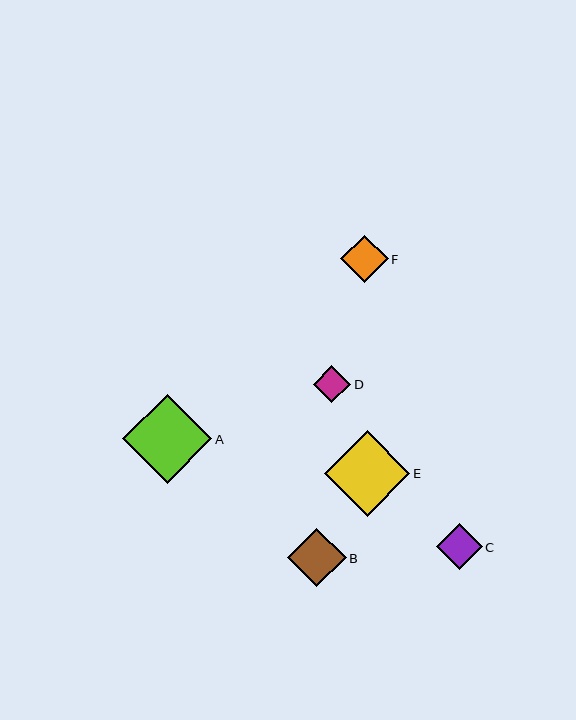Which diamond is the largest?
Diamond A is the largest with a size of approximately 90 pixels.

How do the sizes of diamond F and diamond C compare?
Diamond F and diamond C are approximately the same size.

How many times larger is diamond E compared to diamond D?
Diamond E is approximately 2.3 times the size of diamond D.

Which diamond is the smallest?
Diamond D is the smallest with a size of approximately 37 pixels.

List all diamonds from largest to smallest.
From largest to smallest: A, E, B, F, C, D.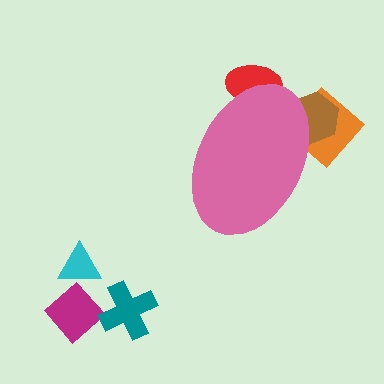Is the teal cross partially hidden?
No, the teal cross is fully visible.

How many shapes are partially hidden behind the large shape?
3 shapes are partially hidden.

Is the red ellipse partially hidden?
Yes, the red ellipse is partially hidden behind the pink ellipse.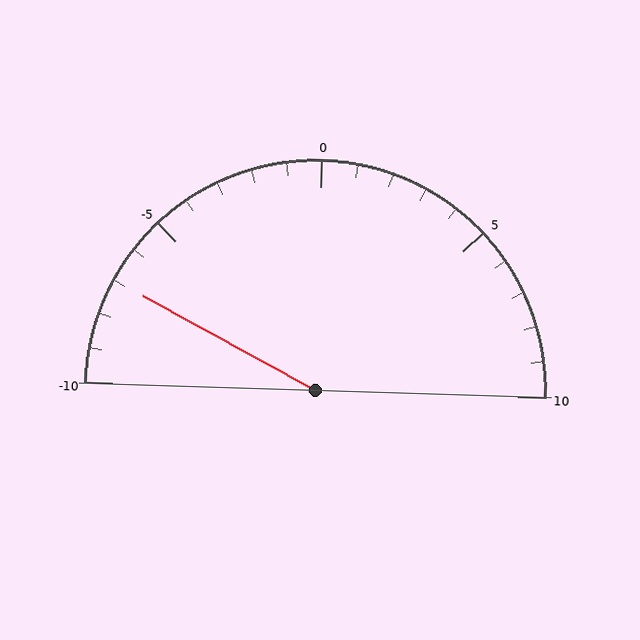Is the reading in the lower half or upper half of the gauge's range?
The reading is in the lower half of the range (-10 to 10).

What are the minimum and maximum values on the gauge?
The gauge ranges from -10 to 10.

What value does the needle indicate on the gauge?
The needle indicates approximately -7.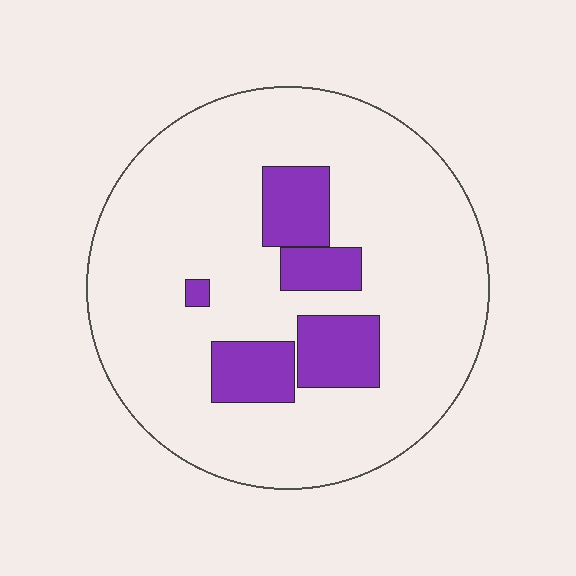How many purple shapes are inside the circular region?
5.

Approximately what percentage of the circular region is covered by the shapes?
Approximately 15%.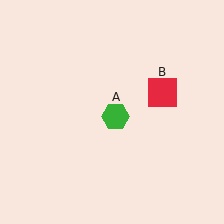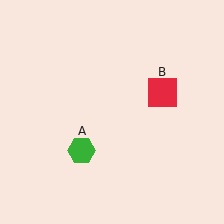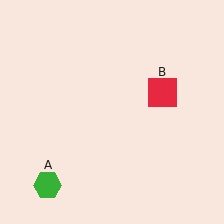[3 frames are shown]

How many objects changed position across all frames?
1 object changed position: green hexagon (object A).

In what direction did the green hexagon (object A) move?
The green hexagon (object A) moved down and to the left.